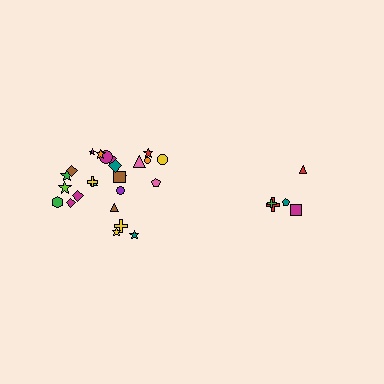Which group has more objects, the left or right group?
The left group.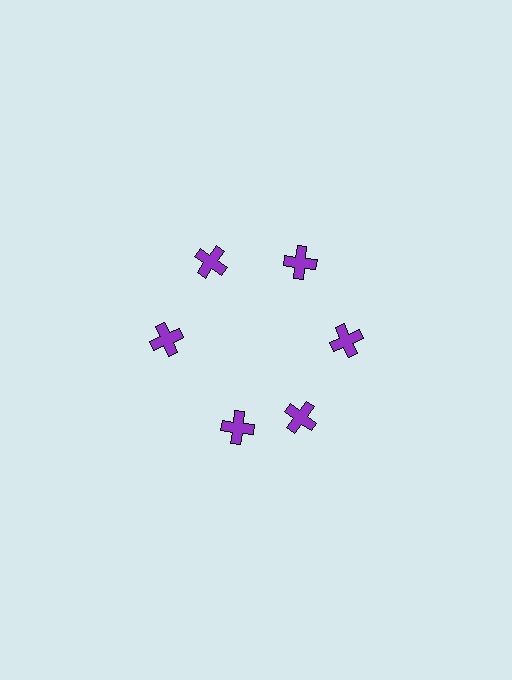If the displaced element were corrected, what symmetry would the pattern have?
It would have 6-fold rotational symmetry — the pattern would map onto itself every 60 degrees.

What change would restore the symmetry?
The symmetry would be restored by rotating it back into even spacing with its neighbors so that all 6 crosses sit at equal angles and equal distance from the center.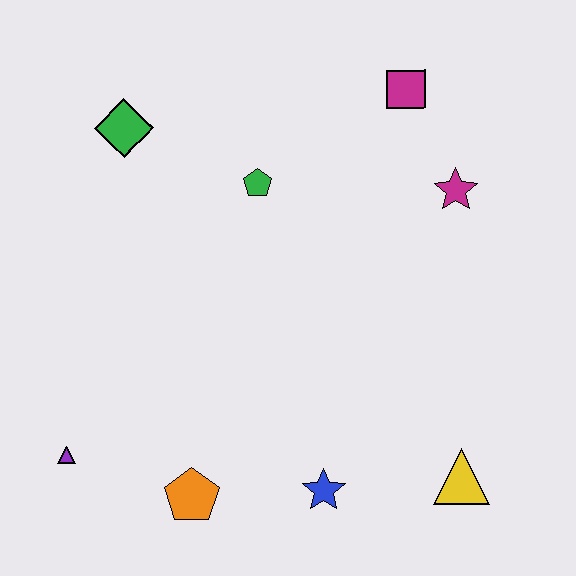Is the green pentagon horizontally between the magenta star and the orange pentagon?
Yes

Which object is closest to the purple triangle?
The orange pentagon is closest to the purple triangle.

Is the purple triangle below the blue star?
No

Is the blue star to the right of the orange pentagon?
Yes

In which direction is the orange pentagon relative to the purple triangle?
The orange pentagon is to the right of the purple triangle.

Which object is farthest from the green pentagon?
The yellow triangle is farthest from the green pentagon.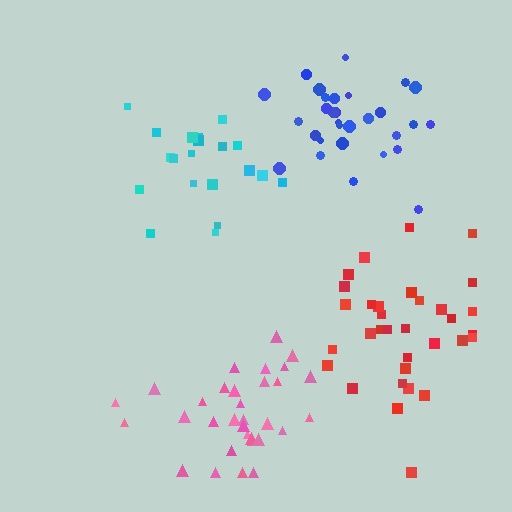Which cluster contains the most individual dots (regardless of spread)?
Red (33).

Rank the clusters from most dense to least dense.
pink, blue, cyan, red.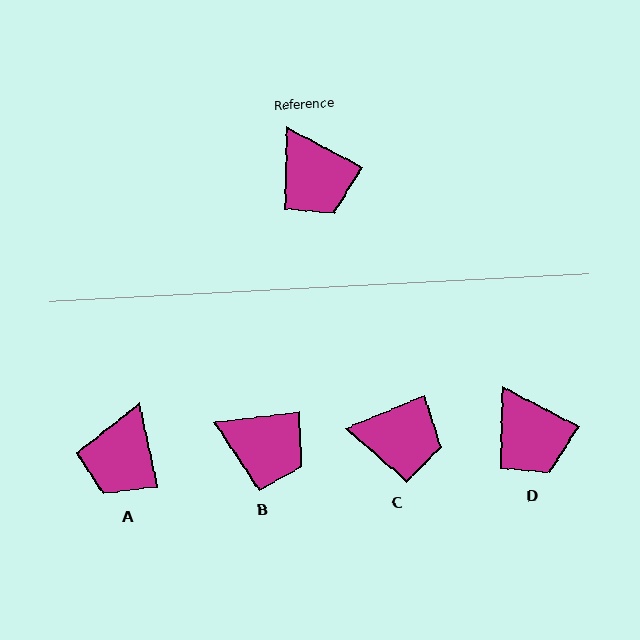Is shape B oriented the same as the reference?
No, it is off by about 35 degrees.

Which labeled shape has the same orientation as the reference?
D.